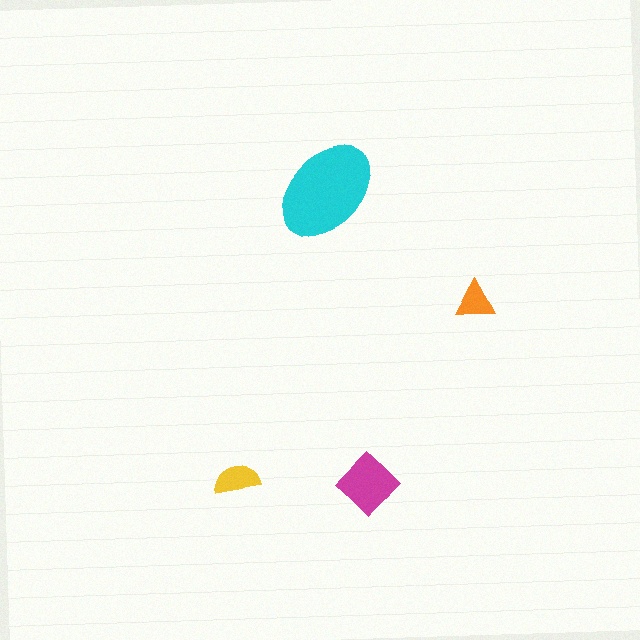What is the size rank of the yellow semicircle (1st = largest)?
3rd.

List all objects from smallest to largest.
The orange triangle, the yellow semicircle, the magenta diamond, the cyan ellipse.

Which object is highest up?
The cyan ellipse is topmost.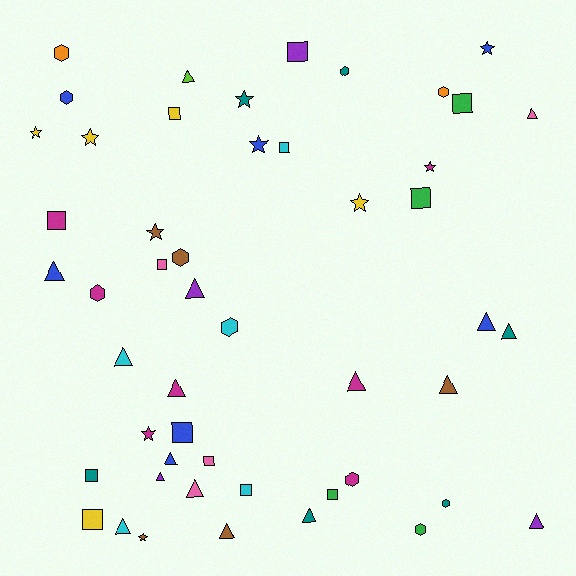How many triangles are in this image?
There are 17 triangles.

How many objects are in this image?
There are 50 objects.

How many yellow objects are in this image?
There are 5 yellow objects.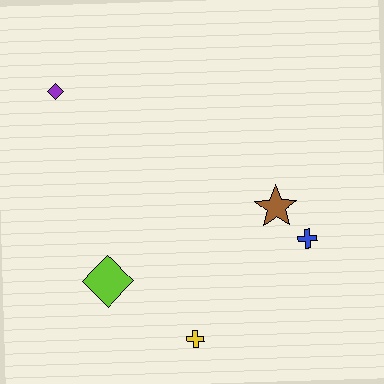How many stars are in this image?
There is 1 star.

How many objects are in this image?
There are 5 objects.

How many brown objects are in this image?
There is 1 brown object.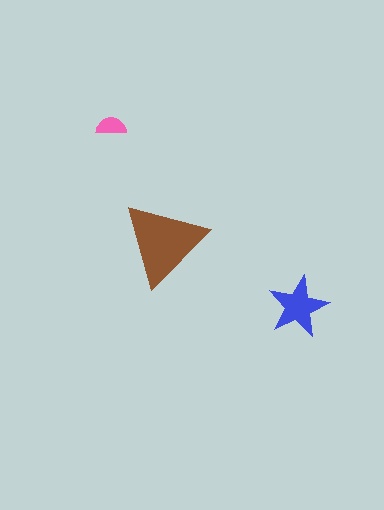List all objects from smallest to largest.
The pink semicircle, the blue star, the brown triangle.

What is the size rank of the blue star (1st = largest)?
2nd.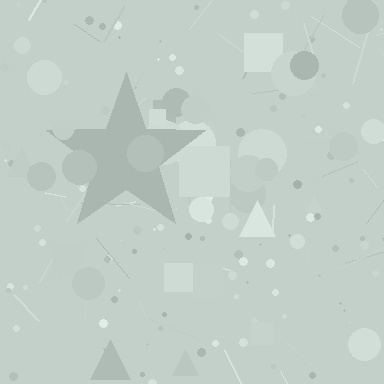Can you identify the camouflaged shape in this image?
The camouflaged shape is a star.